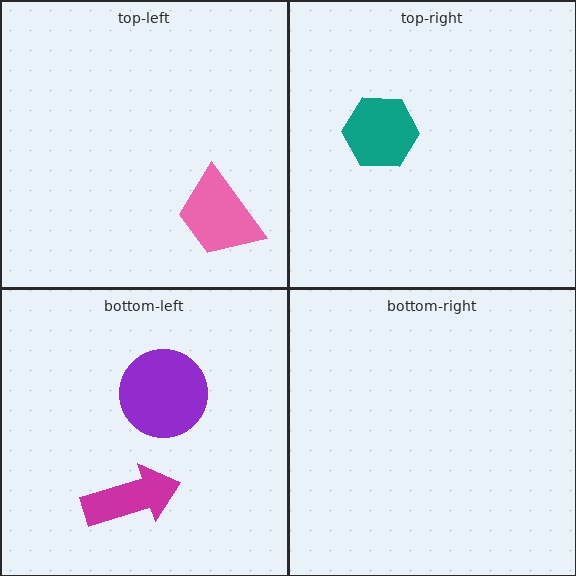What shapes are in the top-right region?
The teal hexagon.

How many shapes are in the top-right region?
1.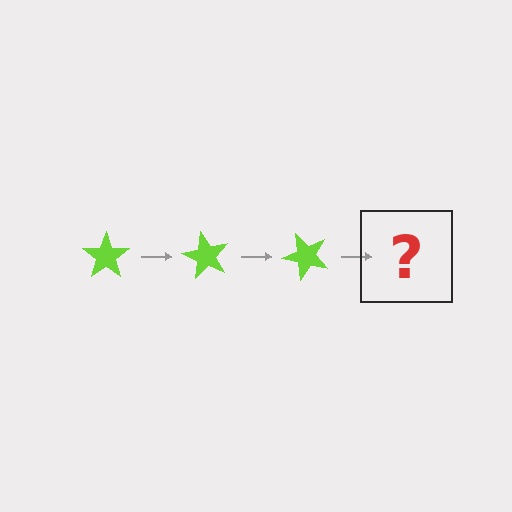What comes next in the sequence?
The next element should be a lime star rotated 180 degrees.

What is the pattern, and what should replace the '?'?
The pattern is that the star rotates 60 degrees each step. The '?' should be a lime star rotated 180 degrees.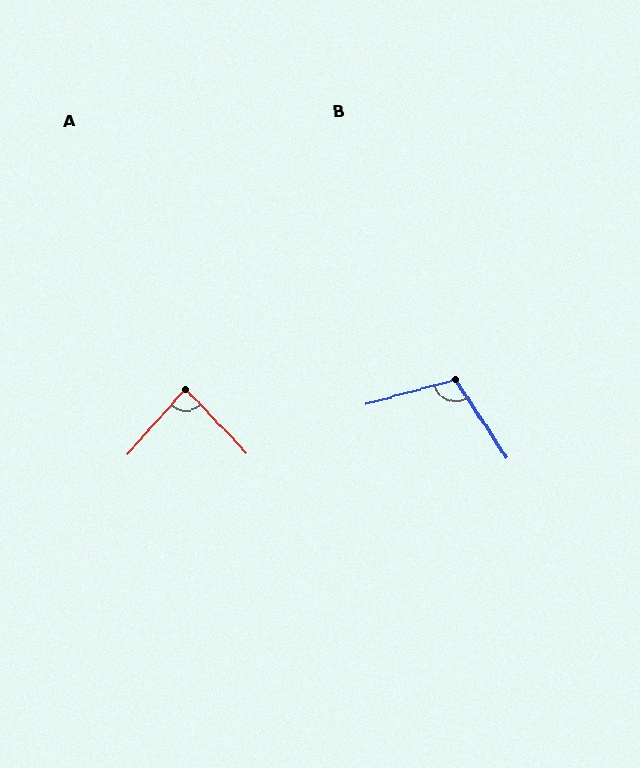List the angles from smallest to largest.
A (86°), B (108°).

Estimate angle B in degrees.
Approximately 108 degrees.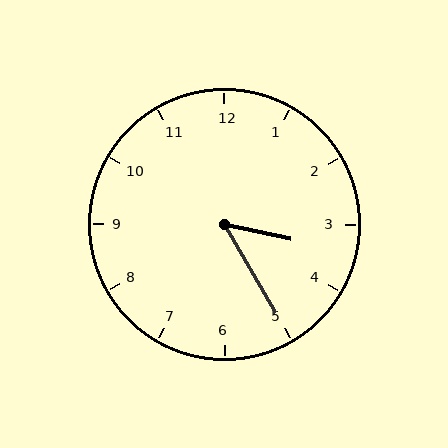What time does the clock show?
3:25.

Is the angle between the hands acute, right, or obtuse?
It is acute.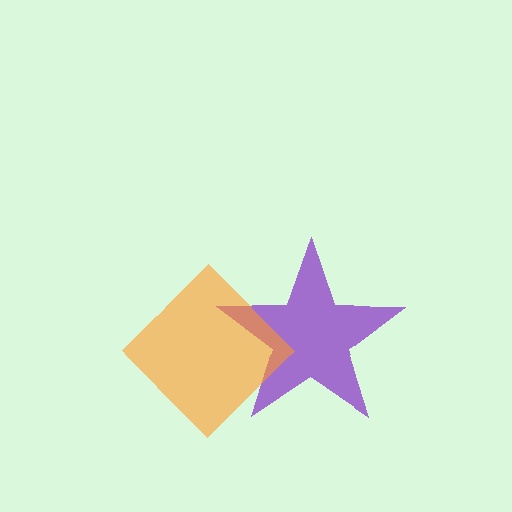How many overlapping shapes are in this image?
There are 2 overlapping shapes in the image.